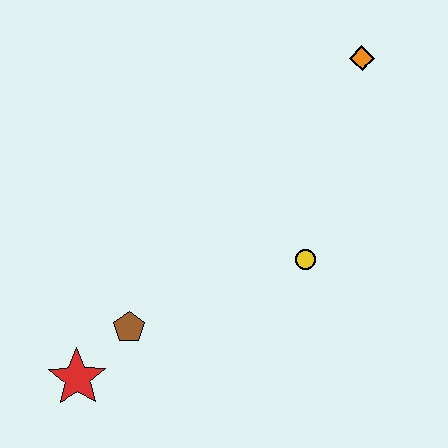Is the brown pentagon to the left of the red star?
No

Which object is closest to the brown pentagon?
The red star is closest to the brown pentagon.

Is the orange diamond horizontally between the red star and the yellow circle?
No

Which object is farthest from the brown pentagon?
The orange diamond is farthest from the brown pentagon.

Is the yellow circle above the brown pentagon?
Yes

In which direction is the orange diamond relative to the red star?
The orange diamond is above the red star.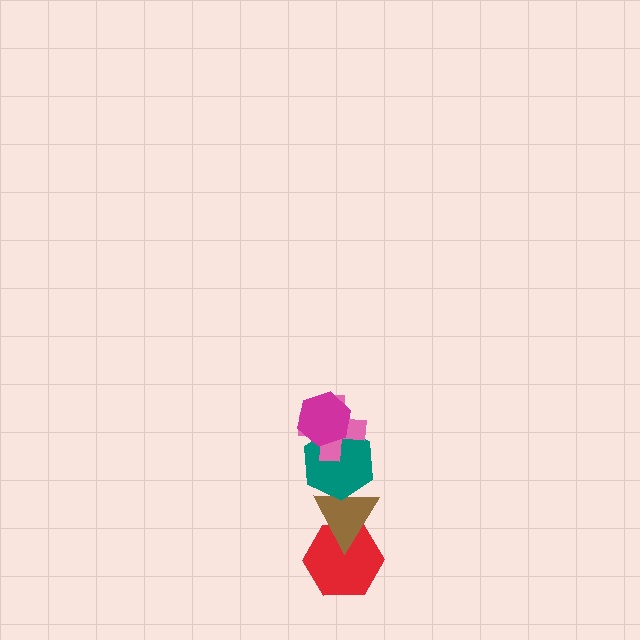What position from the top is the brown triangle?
The brown triangle is 4th from the top.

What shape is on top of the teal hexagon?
The pink cross is on top of the teal hexagon.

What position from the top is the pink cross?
The pink cross is 2nd from the top.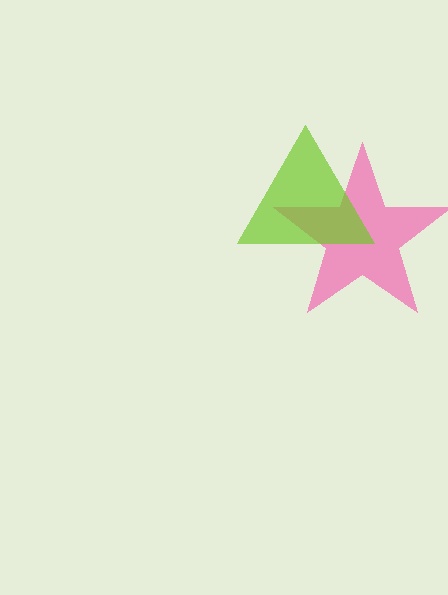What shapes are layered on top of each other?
The layered shapes are: a pink star, a lime triangle.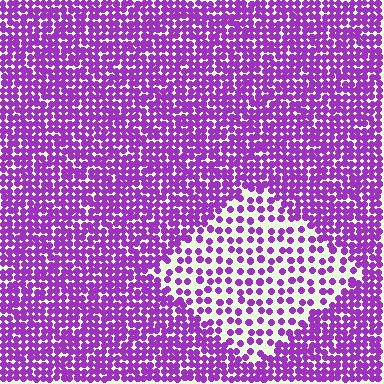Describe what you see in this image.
The image contains small purple elements arranged at two different densities. A diamond-shaped region is visible where the elements are less densely packed than the surrounding area.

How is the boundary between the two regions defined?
The boundary is defined by a change in element density (approximately 2.3x ratio). All elements are the same color, size, and shape.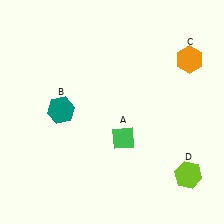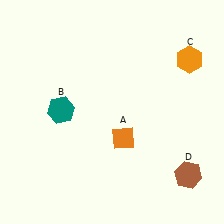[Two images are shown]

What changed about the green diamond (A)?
In Image 1, A is green. In Image 2, it changed to orange.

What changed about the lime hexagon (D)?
In Image 1, D is lime. In Image 2, it changed to brown.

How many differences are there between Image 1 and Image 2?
There are 2 differences between the two images.